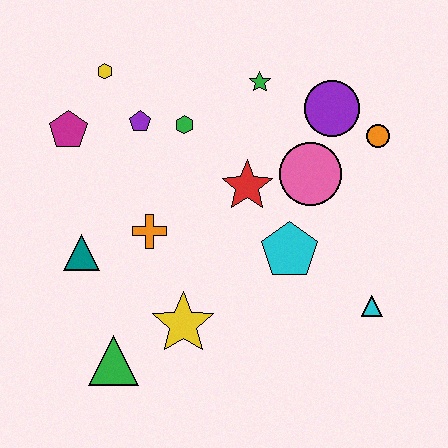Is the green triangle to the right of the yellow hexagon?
Yes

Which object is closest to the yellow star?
The green triangle is closest to the yellow star.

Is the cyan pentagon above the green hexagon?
No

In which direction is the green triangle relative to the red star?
The green triangle is below the red star.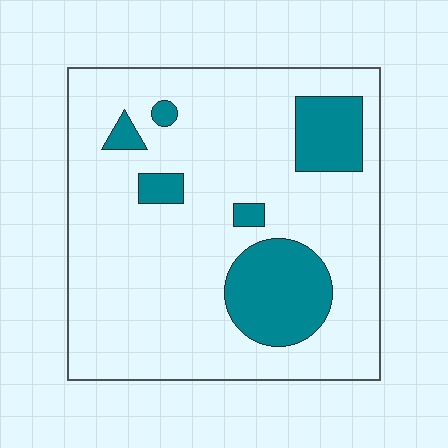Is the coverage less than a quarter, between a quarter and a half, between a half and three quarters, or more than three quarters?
Less than a quarter.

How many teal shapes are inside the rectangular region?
6.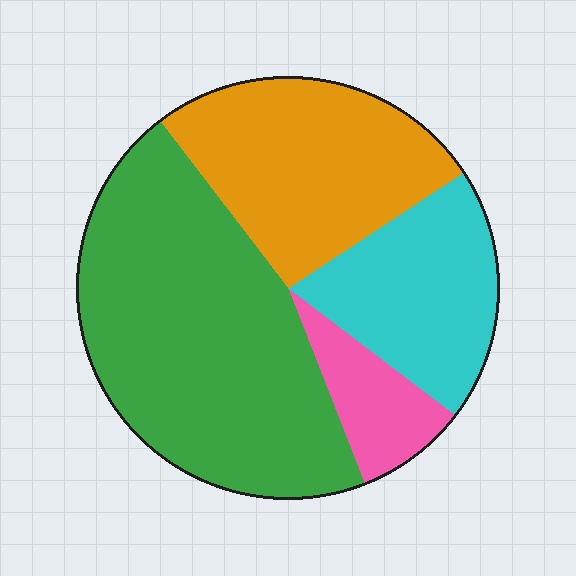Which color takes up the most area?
Green, at roughly 45%.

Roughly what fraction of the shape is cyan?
Cyan covers 20% of the shape.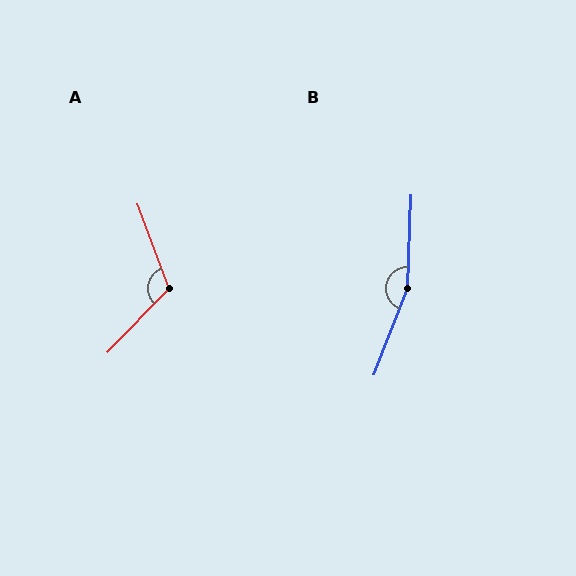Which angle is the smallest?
A, at approximately 115 degrees.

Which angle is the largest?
B, at approximately 161 degrees.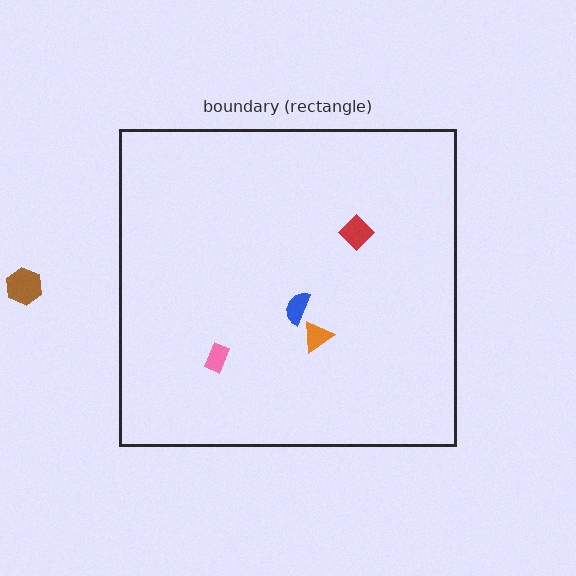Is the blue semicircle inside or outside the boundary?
Inside.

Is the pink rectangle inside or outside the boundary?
Inside.